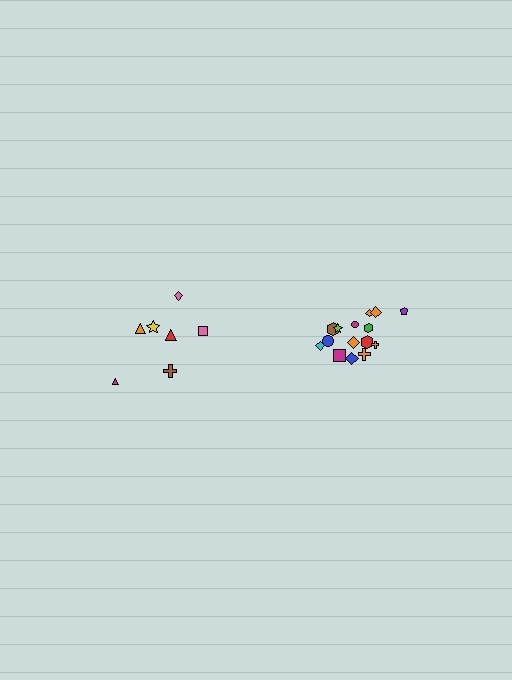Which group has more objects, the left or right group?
The right group.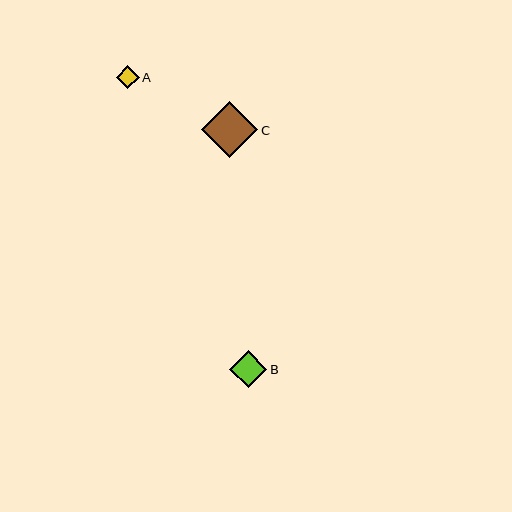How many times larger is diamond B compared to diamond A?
Diamond B is approximately 1.6 times the size of diamond A.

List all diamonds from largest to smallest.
From largest to smallest: C, B, A.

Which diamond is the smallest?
Diamond A is the smallest with a size of approximately 23 pixels.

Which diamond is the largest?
Diamond C is the largest with a size of approximately 56 pixels.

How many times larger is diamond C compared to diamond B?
Diamond C is approximately 1.5 times the size of diamond B.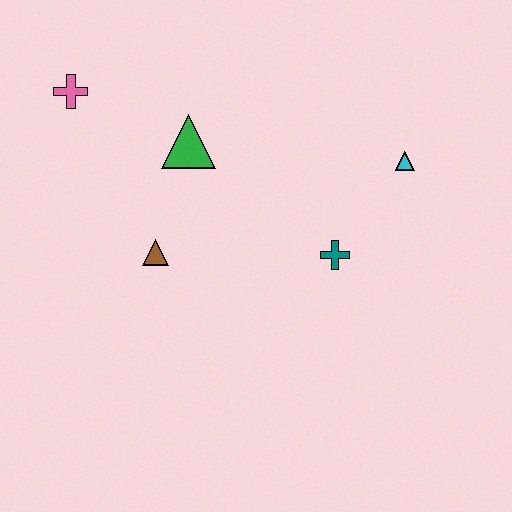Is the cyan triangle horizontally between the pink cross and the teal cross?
No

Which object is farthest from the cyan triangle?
The pink cross is farthest from the cyan triangle.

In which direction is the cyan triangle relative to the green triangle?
The cyan triangle is to the right of the green triangle.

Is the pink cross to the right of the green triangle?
No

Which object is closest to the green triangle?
The brown triangle is closest to the green triangle.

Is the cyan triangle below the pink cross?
Yes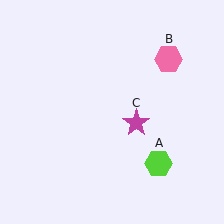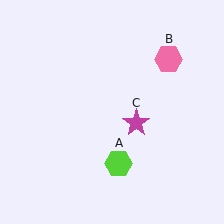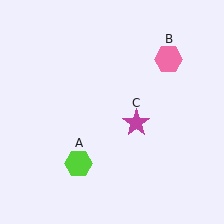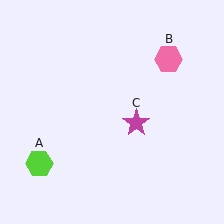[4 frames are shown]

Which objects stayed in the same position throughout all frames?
Pink hexagon (object B) and magenta star (object C) remained stationary.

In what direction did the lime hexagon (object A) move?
The lime hexagon (object A) moved left.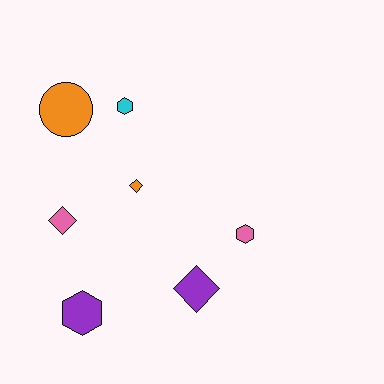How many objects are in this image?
There are 7 objects.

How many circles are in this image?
There is 1 circle.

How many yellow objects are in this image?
There are no yellow objects.